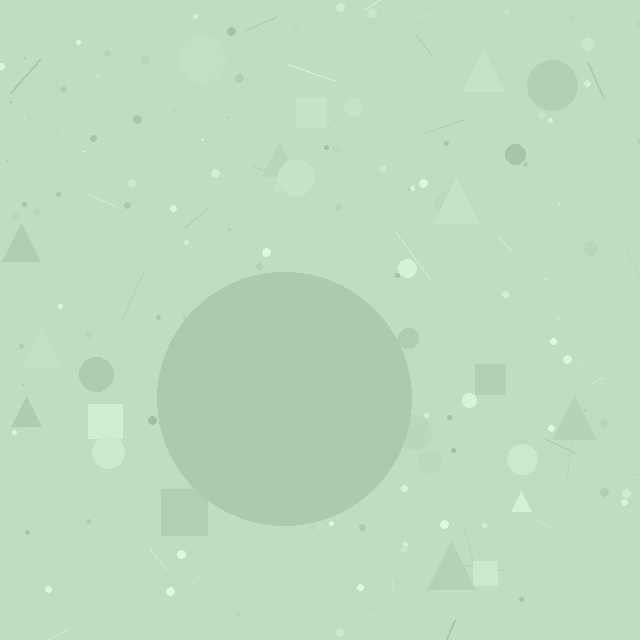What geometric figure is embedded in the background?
A circle is embedded in the background.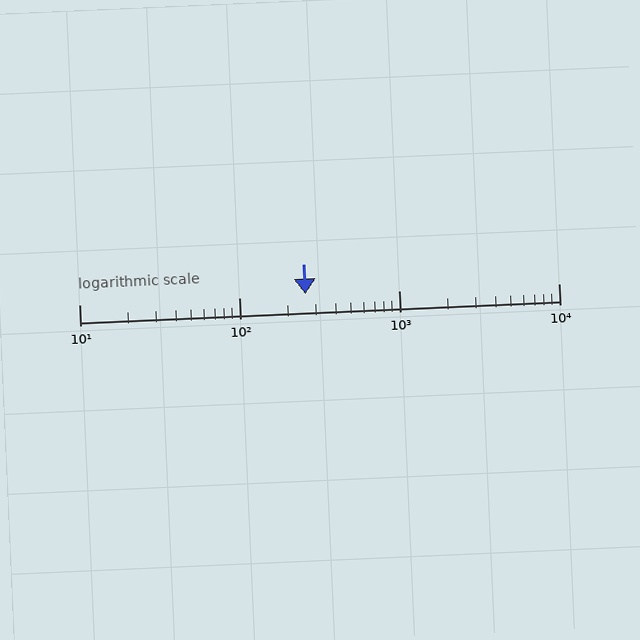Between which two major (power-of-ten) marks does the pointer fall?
The pointer is between 100 and 1000.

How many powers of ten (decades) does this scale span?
The scale spans 3 decades, from 10 to 10000.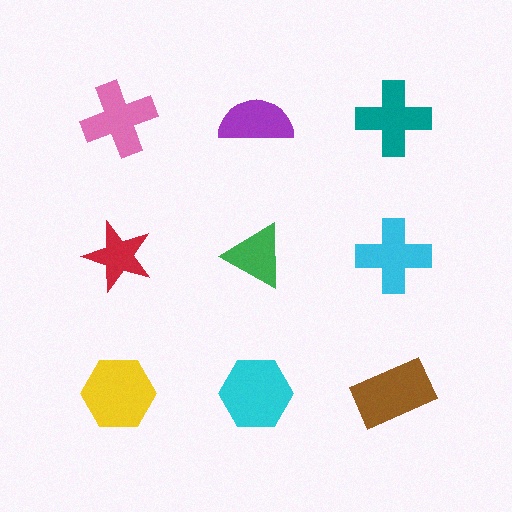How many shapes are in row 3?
3 shapes.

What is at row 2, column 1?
A red star.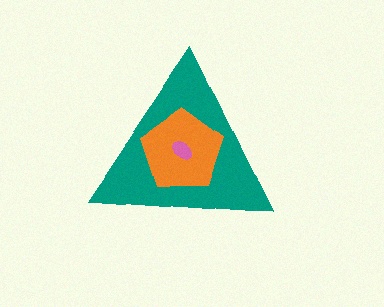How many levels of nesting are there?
3.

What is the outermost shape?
The teal triangle.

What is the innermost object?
The pink ellipse.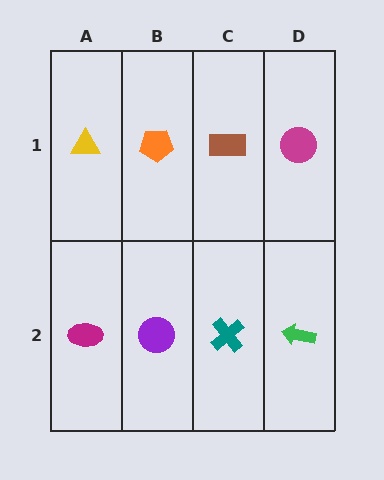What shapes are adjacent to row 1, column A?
A magenta ellipse (row 2, column A), an orange pentagon (row 1, column B).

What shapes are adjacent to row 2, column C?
A brown rectangle (row 1, column C), a purple circle (row 2, column B), a green arrow (row 2, column D).